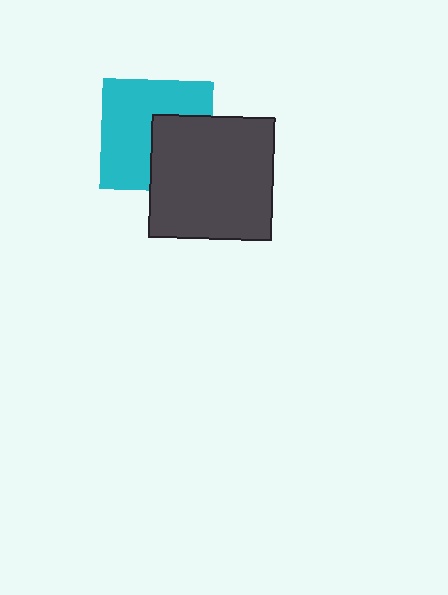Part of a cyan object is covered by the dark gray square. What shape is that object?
It is a square.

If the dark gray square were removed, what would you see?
You would see the complete cyan square.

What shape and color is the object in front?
The object in front is a dark gray square.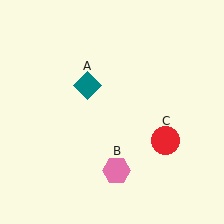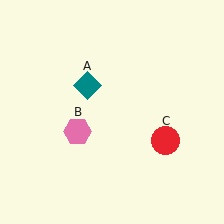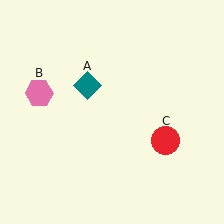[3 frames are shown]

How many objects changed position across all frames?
1 object changed position: pink hexagon (object B).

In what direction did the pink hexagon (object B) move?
The pink hexagon (object B) moved up and to the left.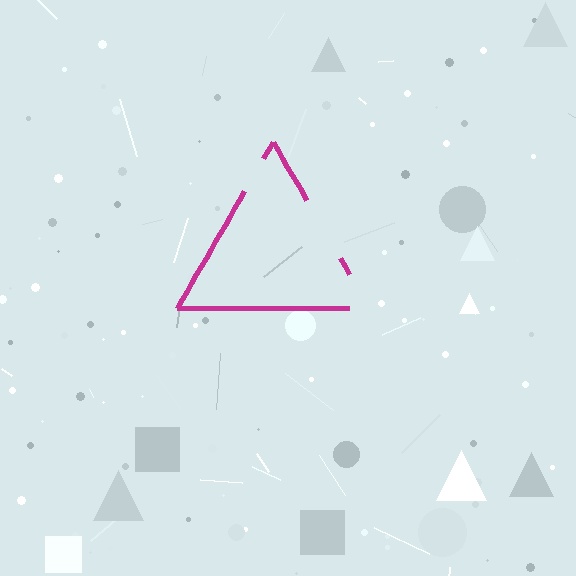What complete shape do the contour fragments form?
The contour fragments form a triangle.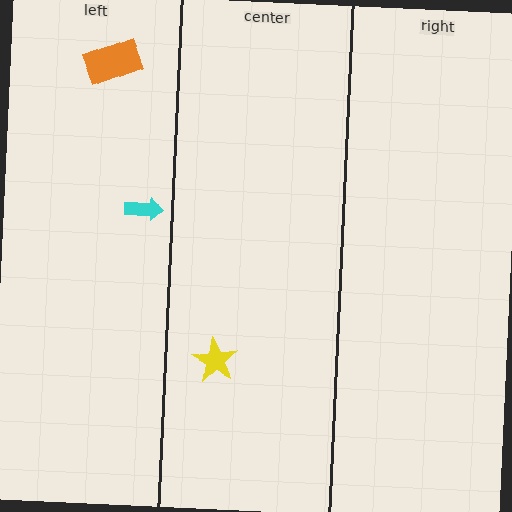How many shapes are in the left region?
2.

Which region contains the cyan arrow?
The left region.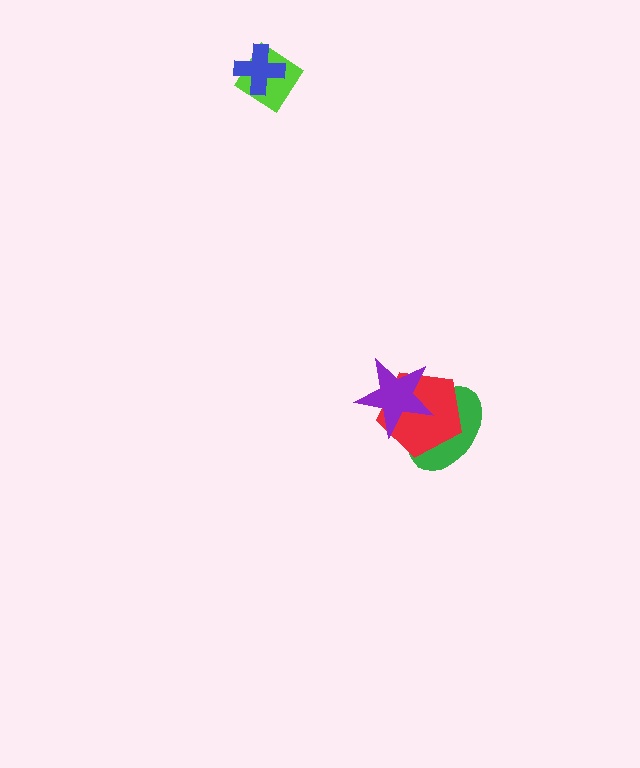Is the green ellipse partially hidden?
Yes, it is partially covered by another shape.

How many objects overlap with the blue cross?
1 object overlaps with the blue cross.